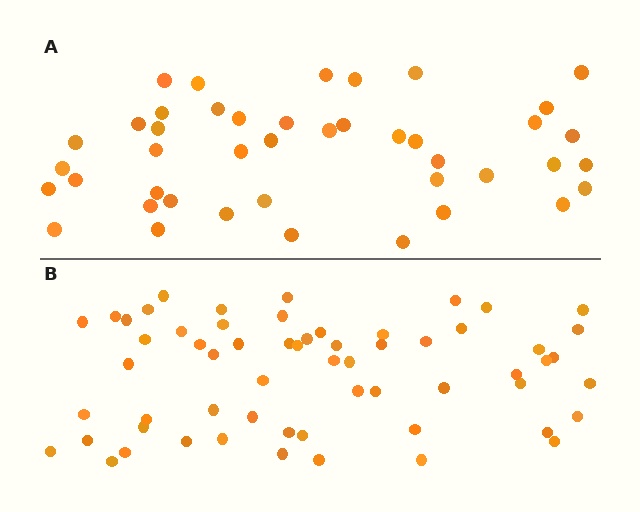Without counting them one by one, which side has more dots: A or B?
Region B (the bottom region) has more dots.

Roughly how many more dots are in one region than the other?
Region B has approximately 15 more dots than region A.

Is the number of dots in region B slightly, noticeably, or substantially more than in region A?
Region B has noticeably more, but not dramatically so. The ratio is roughly 1.4 to 1.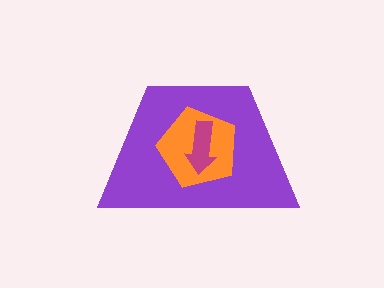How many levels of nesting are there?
3.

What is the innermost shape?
The magenta arrow.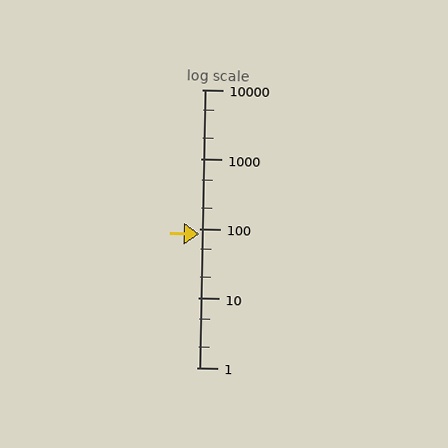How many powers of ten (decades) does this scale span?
The scale spans 4 decades, from 1 to 10000.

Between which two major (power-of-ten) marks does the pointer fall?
The pointer is between 10 and 100.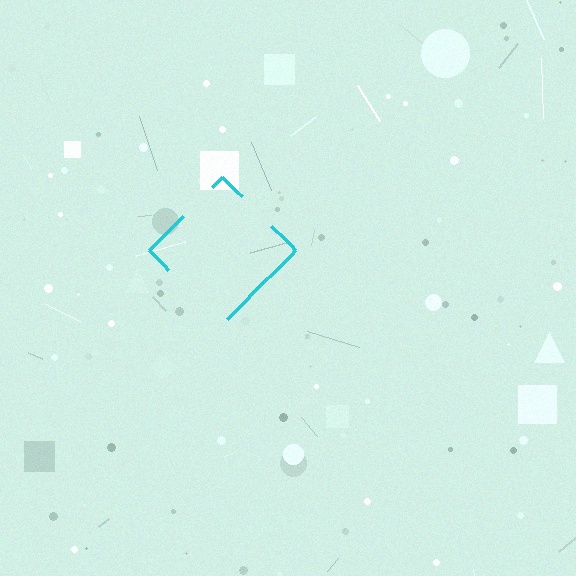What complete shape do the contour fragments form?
The contour fragments form a diamond.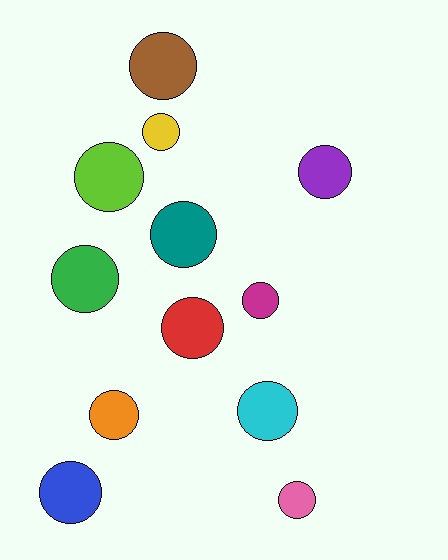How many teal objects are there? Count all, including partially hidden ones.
There is 1 teal object.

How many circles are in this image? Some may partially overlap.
There are 12 circles.